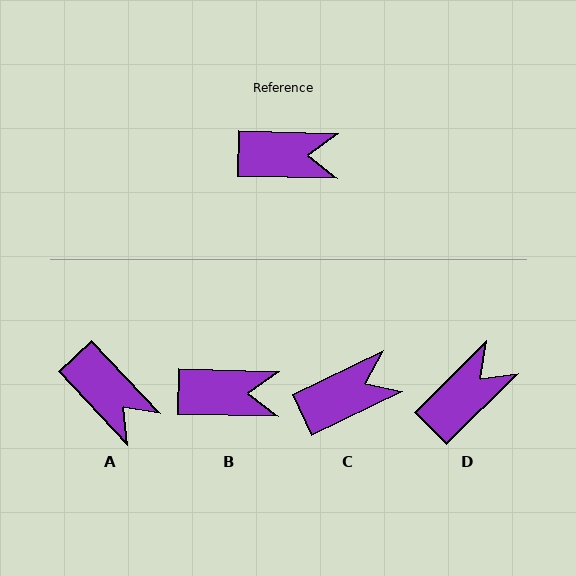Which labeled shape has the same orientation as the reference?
B.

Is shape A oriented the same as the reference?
No, it is off by about 46 degrees.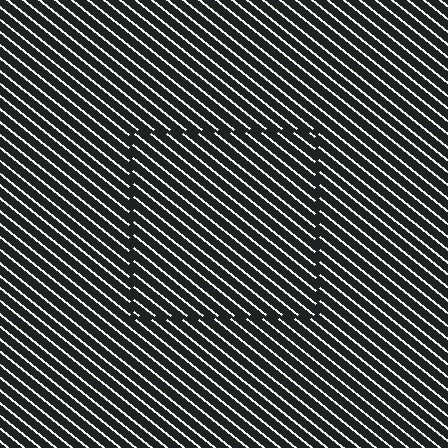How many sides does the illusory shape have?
4 sides — the line-ends trace a square.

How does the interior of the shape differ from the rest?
The interior of the shape contains the same grating, shifted by half a period — the contour is defined by the phase discontinuity where line-ends from the inner and outer gratings abut.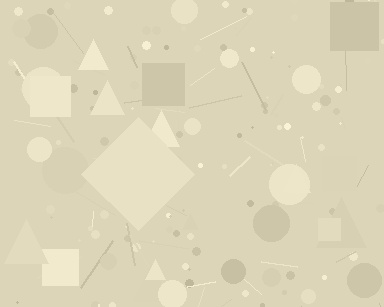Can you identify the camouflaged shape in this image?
The camouflaged shape is a diamond.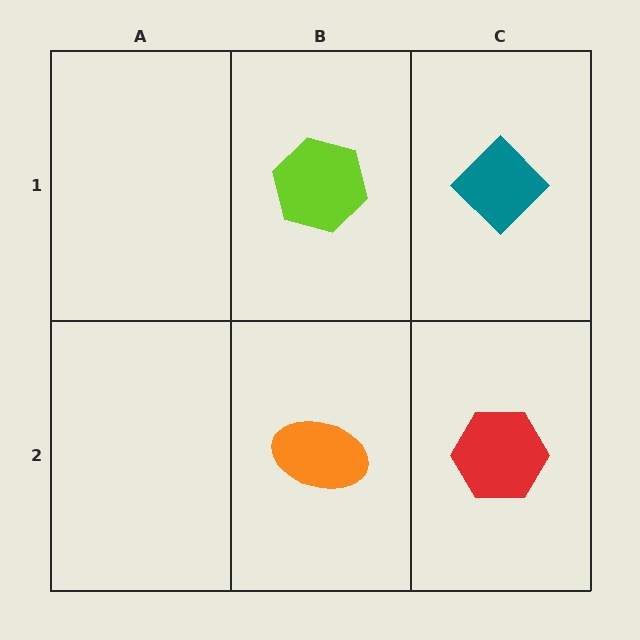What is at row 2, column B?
An orange ellipse.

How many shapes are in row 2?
2 shapes.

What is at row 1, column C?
A teal diamond.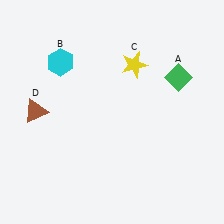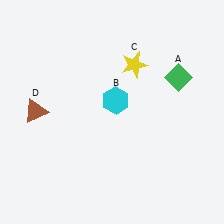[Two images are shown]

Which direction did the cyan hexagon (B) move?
The cyan hexagon (B) moved right.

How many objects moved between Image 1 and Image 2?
1 object moved between the two images.